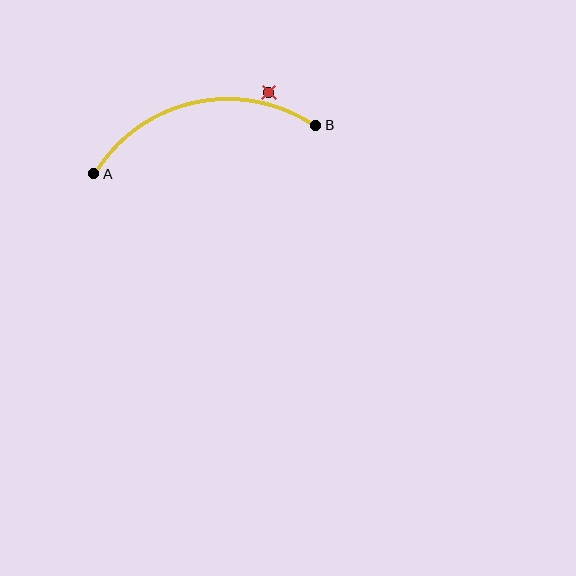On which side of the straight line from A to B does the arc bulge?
The arc bulges above the straight line connecting A and B.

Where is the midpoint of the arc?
The arc midpoint is the point on the curve farthest from the straight line joining A and B. It sits above that line.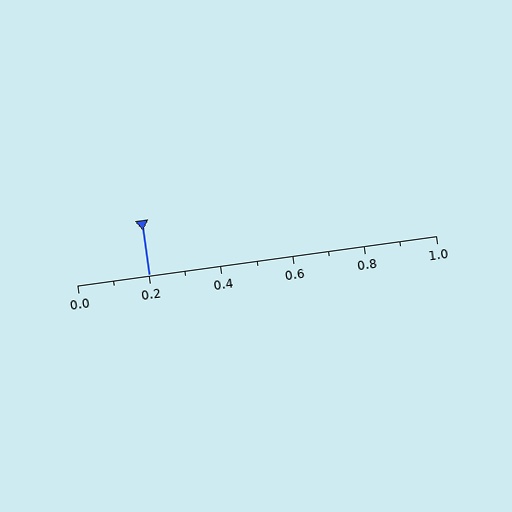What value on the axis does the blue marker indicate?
The marker indicates approximately 0.2.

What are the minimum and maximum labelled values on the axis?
The axis runs from 0.0 to 1.0.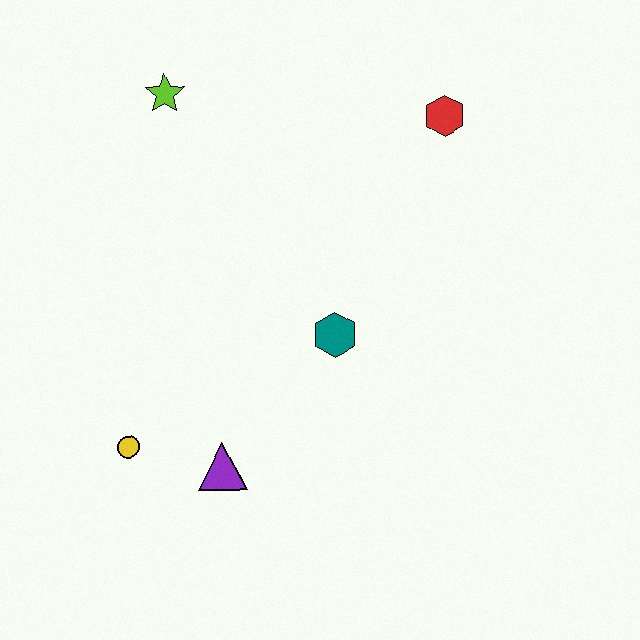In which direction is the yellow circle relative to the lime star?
The yellow circle is below the lime star.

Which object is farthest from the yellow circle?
The red hexagon is farthest from the yellow circle.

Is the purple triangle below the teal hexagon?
Yes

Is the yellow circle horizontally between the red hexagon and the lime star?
No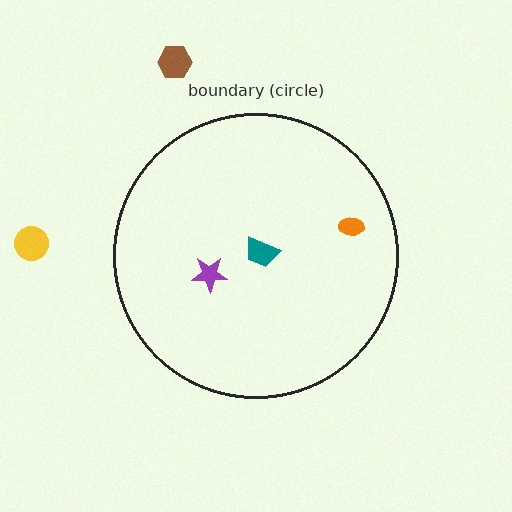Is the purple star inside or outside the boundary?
Inside.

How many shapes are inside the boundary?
3 inside, 2 outside.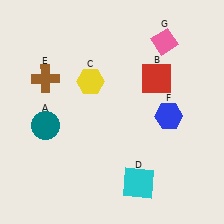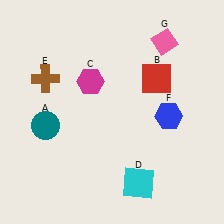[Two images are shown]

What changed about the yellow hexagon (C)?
In Image 1, C is yellow. In Image 2, it changed to magenta.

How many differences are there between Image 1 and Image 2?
There is 1 difference between the two images.